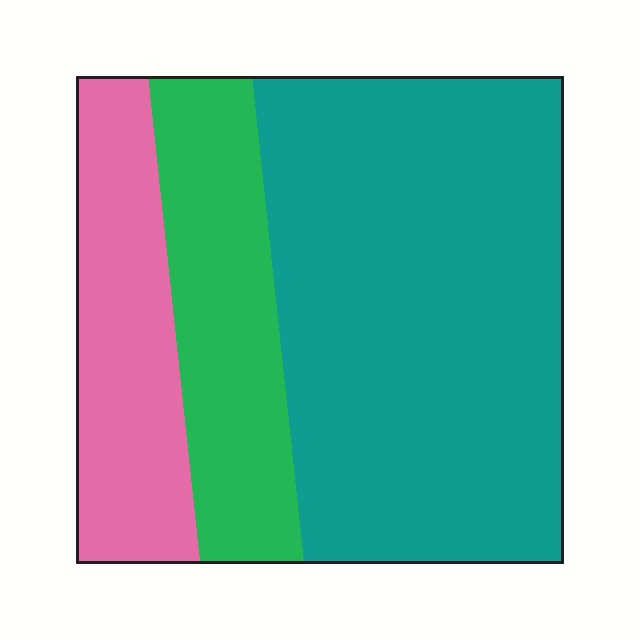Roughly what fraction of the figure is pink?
Pink covers roughly 20% of the figure.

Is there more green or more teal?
Teal.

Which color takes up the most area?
Teal, at roughly 60%.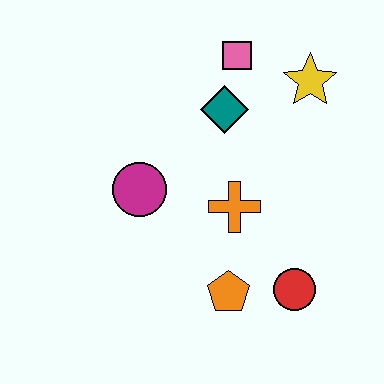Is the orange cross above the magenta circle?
No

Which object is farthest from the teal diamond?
The red circle is farthest from the teal diamond.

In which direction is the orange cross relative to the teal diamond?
The orange cross is below the teal diamond.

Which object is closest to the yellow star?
The pink square is closest to the yellow star.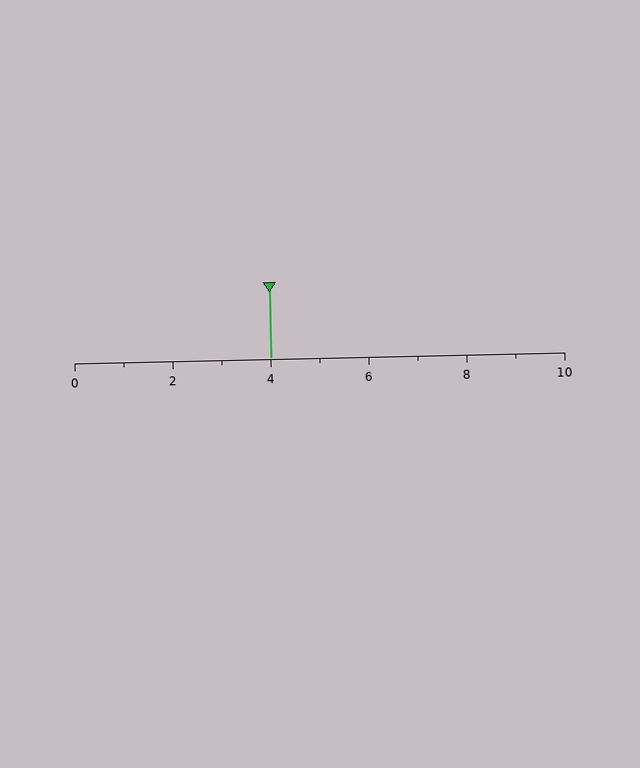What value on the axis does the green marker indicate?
The marker indicates approximately 4.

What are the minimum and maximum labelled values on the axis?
The axis runs from 0 to 10.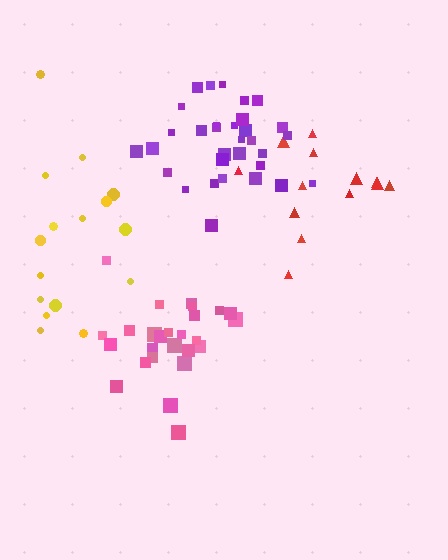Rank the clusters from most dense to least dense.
purple, pink, red, yellow.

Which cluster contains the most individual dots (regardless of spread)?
Purple (34).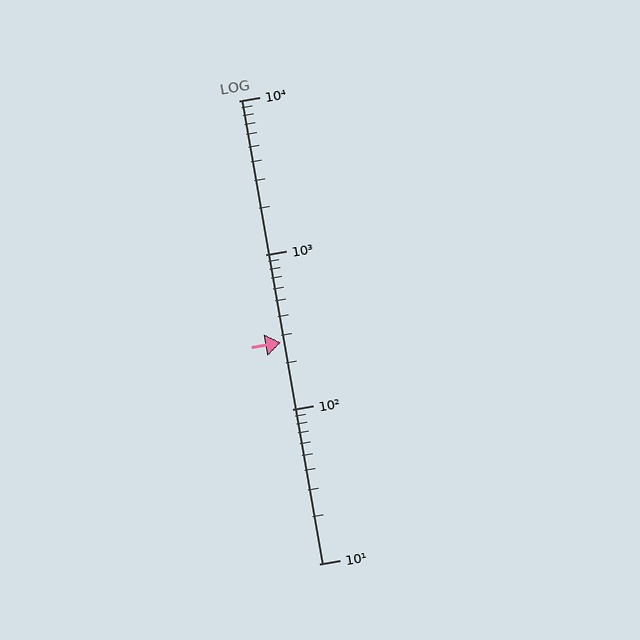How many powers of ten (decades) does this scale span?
The scale spans 3 decades, from 10 to 10000.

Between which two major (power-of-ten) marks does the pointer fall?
The pointer is between 100 and 1000.